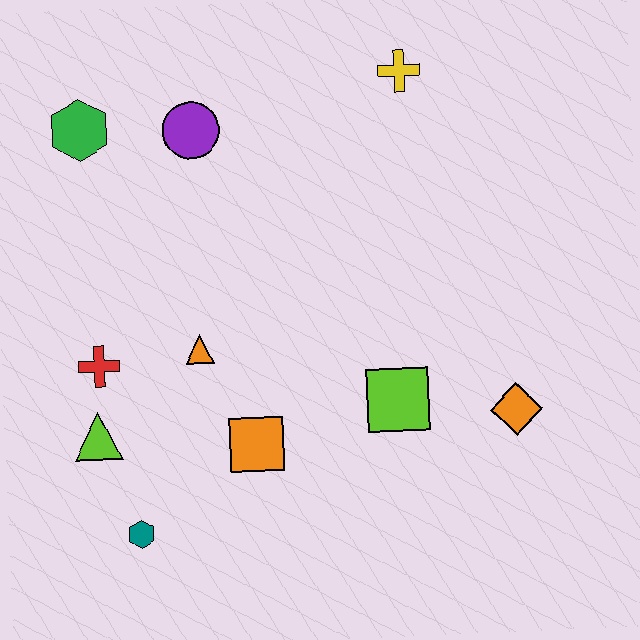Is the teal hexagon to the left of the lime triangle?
No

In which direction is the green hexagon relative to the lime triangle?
The green hexagon is above the lime triangle.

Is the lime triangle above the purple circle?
No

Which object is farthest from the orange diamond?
The green hexagon is farthest from the orange diamond.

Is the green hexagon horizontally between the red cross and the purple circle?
No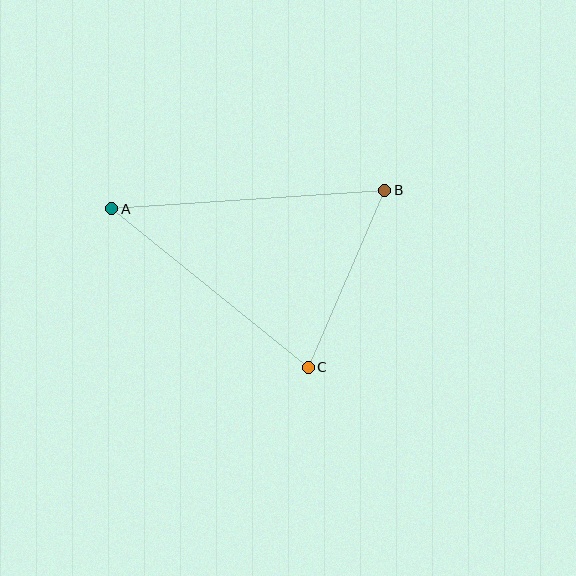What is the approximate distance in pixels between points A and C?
The distance between A and C is approximately 252 pixels.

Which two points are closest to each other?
Points B and C are closest to each other.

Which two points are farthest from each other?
Points A and B are farthest from each other.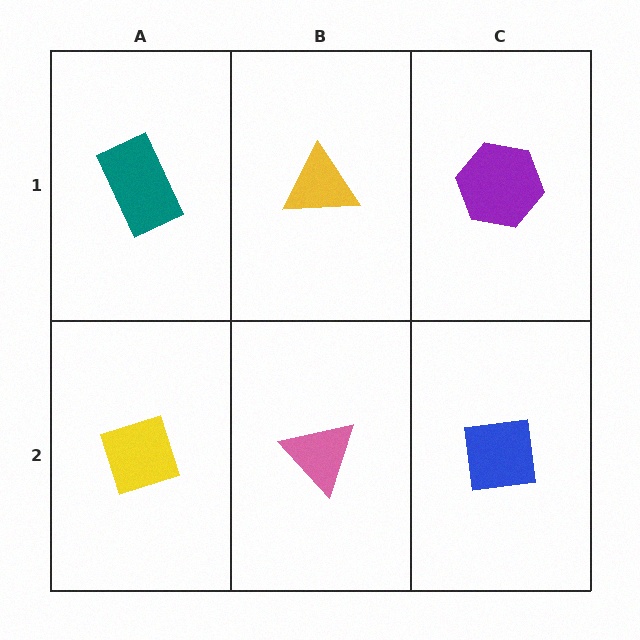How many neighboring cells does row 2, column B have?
3.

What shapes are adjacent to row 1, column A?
A yellow diamond (row 2, column A), a yellow triangle (row 1, column B).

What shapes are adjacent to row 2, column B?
A yellow triangle (row 1, column B), a yellow diamond (row 2, column A), a blue square (row 2, column C).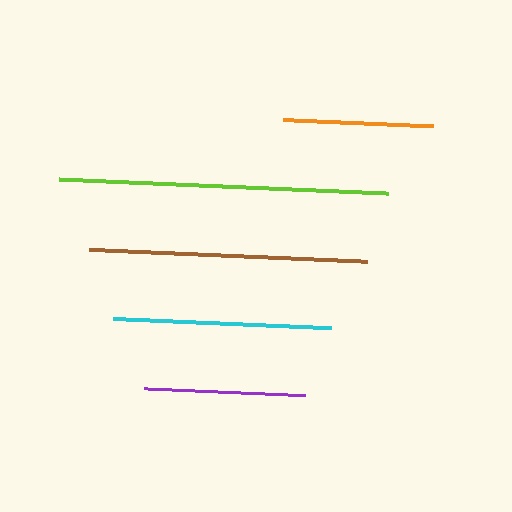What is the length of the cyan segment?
The cyan segment is approximately 217 pixels long.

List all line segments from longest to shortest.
From longest to shortest: lime, brown, cyan, purple, orange.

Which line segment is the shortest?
The orange line is the shortest at approximately 150 pixels.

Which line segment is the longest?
The lime line is the longest at approximately 329 pixels.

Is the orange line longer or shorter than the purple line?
The purple line is longer than the orange line.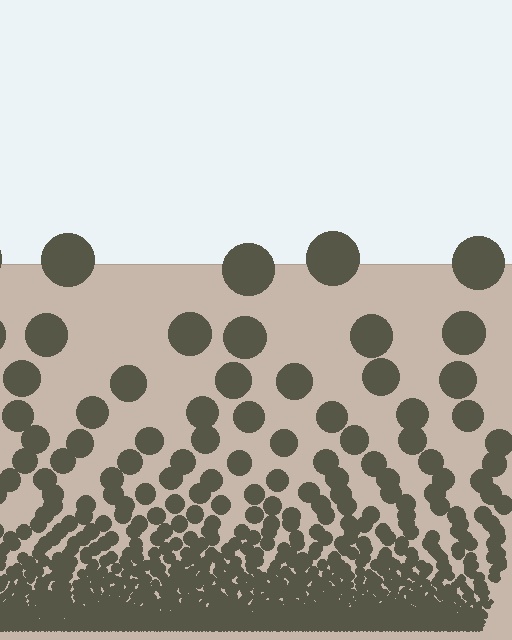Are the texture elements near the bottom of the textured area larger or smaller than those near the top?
Smaller. The gradient is inverted — elements near the bottom are smaller and denser.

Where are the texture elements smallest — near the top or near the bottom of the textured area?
Near the bottom.